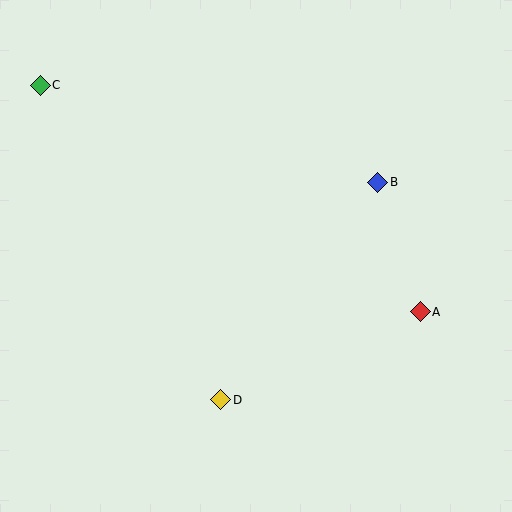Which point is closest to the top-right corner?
Point B is closest to the top-right corner.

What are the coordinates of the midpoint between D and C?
The midpoint between D and C is at (131, 243).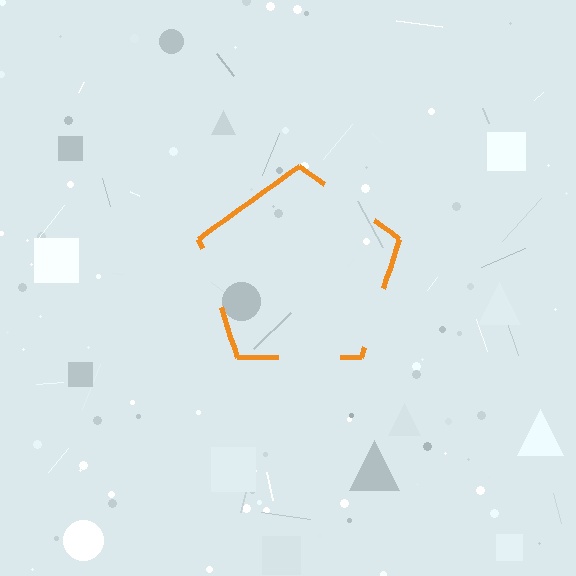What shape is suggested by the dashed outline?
The dashed outline suggests a pentagon.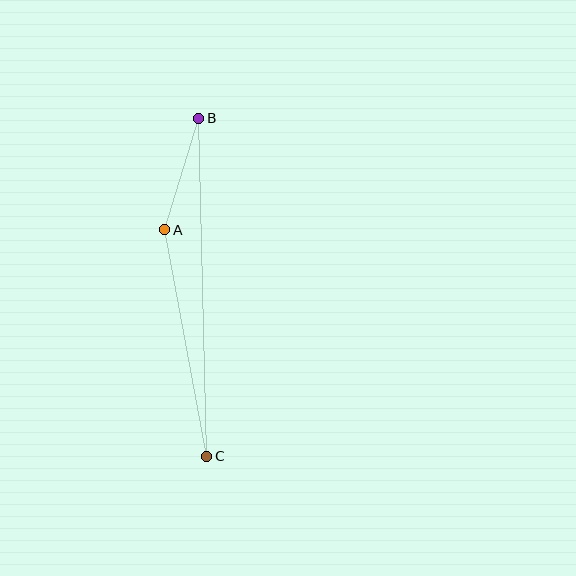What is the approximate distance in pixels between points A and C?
The distance between A and C is approximately 230 pixels.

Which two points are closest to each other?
Points A and B are closest to each other.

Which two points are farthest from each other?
Points B and C are farthest from each other.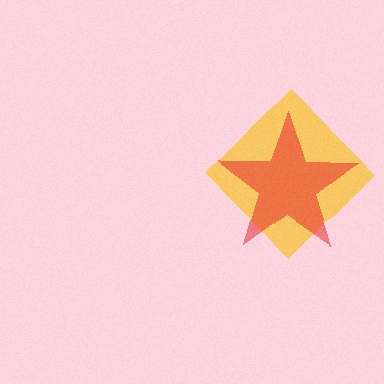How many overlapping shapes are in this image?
There are 2 overlapping shapes in the image.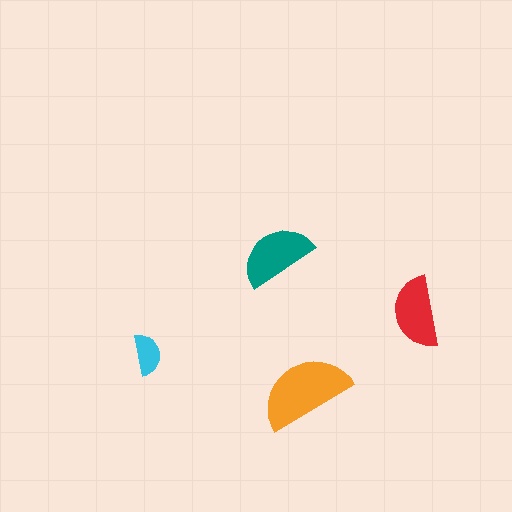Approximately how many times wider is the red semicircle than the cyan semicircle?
About 1.5 times wider.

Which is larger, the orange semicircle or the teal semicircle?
The orange one.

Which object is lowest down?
The orange semicircle is bottommost.